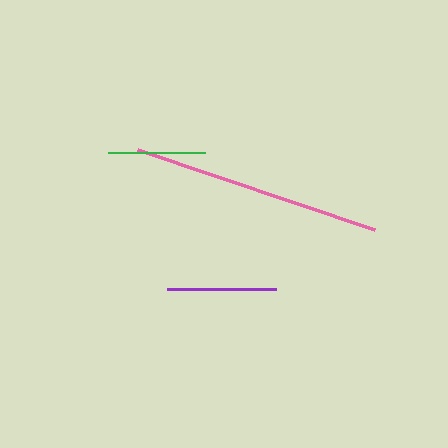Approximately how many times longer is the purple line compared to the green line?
The purple line is approximately 1.1 times the length of the green line.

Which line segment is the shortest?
The green line is the shortest at approximately 97 pixels.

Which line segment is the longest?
The pink line is the longest at approximately 250 pixels.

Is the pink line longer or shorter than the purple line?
The pink line is longer than the purple line.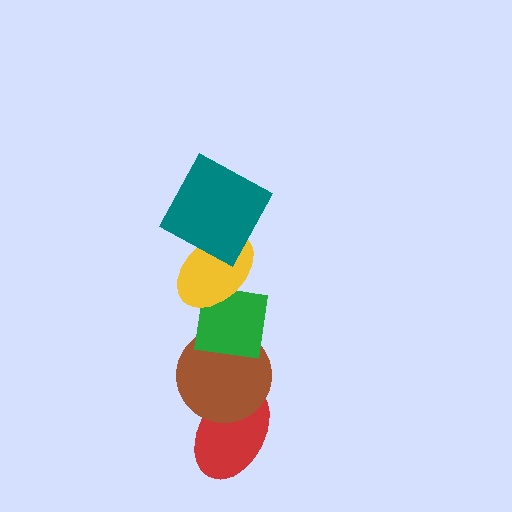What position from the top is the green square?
The green square is 3rd from the top.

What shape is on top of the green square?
The yellow ellipse is on top of the green square.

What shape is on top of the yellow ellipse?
The teal square is on top of the yellow ellipse.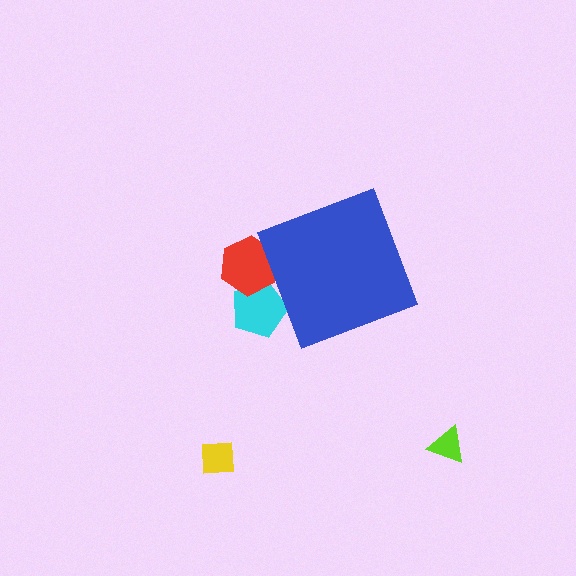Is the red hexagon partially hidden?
Yes, the red hexagon is partially hidden behind the blue diamond.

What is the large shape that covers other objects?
A blue diamond.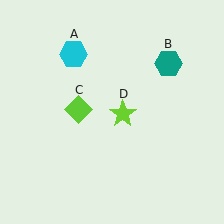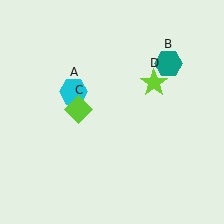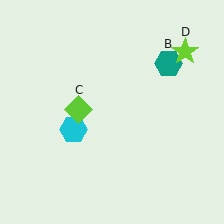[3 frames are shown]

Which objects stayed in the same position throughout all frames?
Teal hexagon (object B) and lime diamond (object C) remained stationary.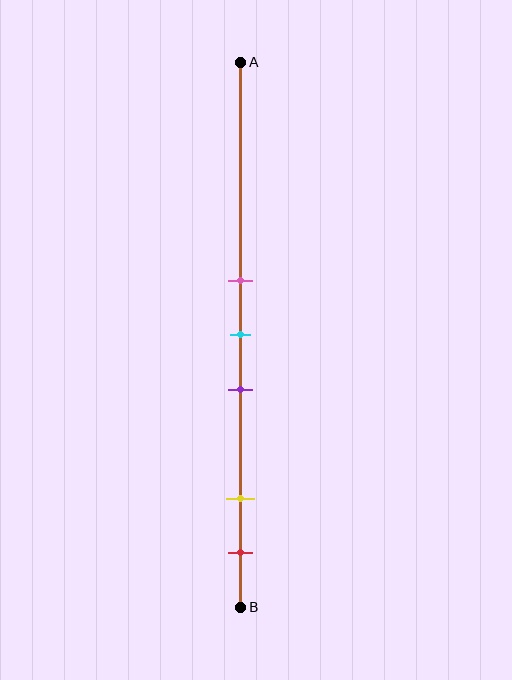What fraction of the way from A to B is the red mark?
The red mark is approximately 90% (0.9) of the way from A to B.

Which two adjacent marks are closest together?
The pink and cyan marks are the closest adjacent pair.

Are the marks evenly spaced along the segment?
No, the marks are not evenly spaced.